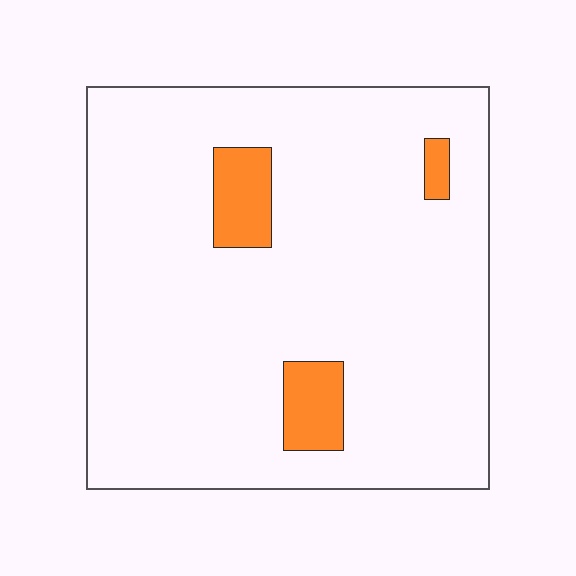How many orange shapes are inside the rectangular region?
3.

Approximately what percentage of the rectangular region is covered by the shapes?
Approximately 10%.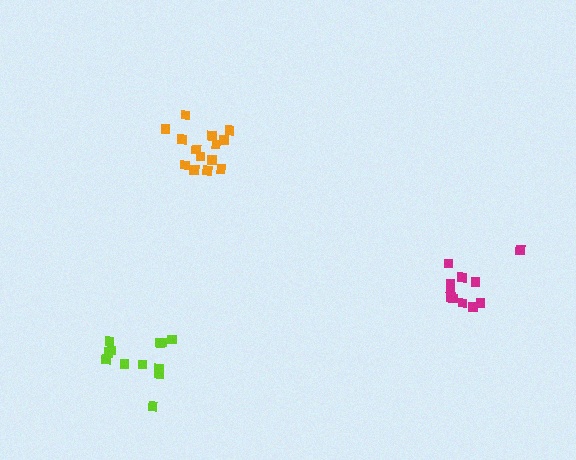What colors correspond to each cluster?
The clusters are colored: magenta, orange, lime.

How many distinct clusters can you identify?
There are 3 distinct clusters.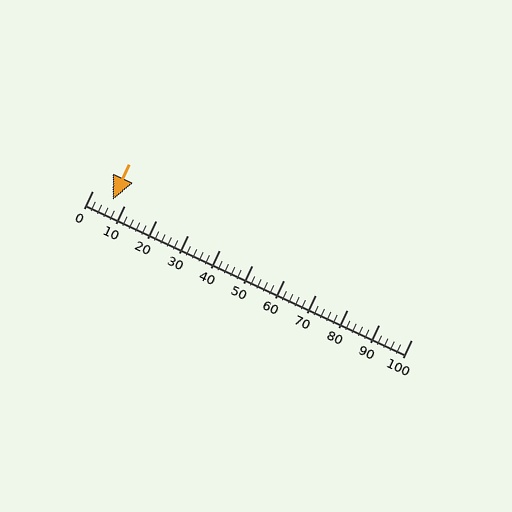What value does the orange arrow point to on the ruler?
The orange arrow points to approximately 6.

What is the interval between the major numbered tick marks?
The major tick marks are spaced 10 units apart.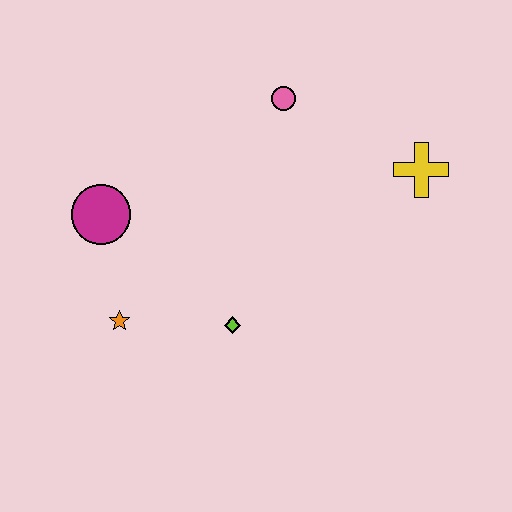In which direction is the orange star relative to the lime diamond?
The orange star is to the left of the lime diamond.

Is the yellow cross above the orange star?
Yes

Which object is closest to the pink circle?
The yellow cross is closest to the pink circle.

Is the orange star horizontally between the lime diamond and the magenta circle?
Yes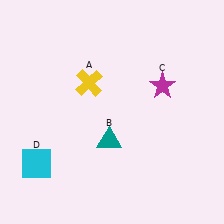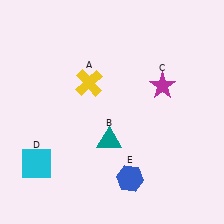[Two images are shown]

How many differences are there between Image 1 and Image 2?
There is 1 difference between the two images.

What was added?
A blue hexagon (E) was added in Image 2.